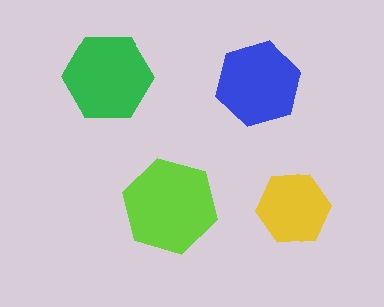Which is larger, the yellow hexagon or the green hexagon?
The green one.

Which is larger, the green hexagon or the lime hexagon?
The lime one.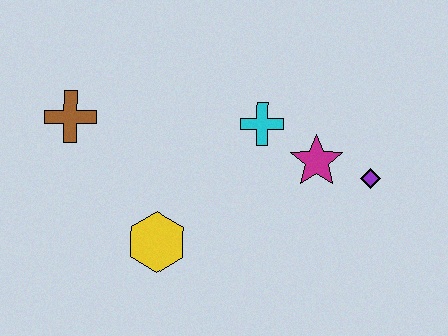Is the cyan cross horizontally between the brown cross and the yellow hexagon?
No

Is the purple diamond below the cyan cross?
Yes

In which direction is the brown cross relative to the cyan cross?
The brown cross is to the left of the cyan cross.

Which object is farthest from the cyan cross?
The brown cross is farthest from the cyan cross.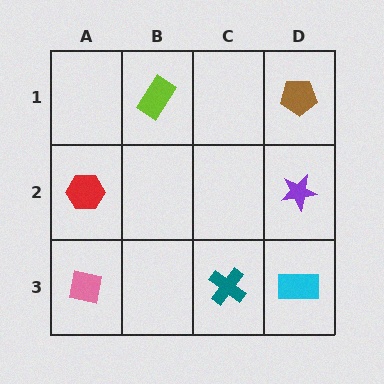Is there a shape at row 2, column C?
No, that cell is empty.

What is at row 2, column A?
A red hexagon.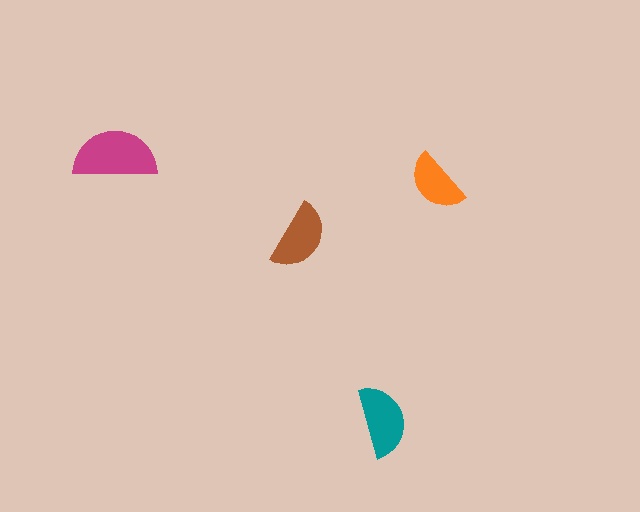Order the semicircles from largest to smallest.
the magenta one, the teal one, the brown one, the orange one.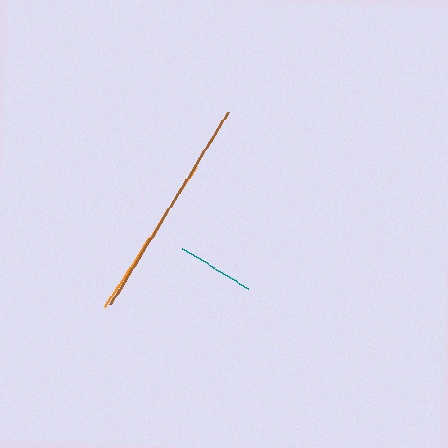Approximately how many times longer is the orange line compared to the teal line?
The orange line is approximately 2.2 times the length of the teal line.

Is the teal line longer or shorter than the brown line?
The brown line is longer than the teal line.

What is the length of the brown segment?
The brown segment is approximately 225 pixels long.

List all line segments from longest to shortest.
From longest to shortest: brown, orange, teal.